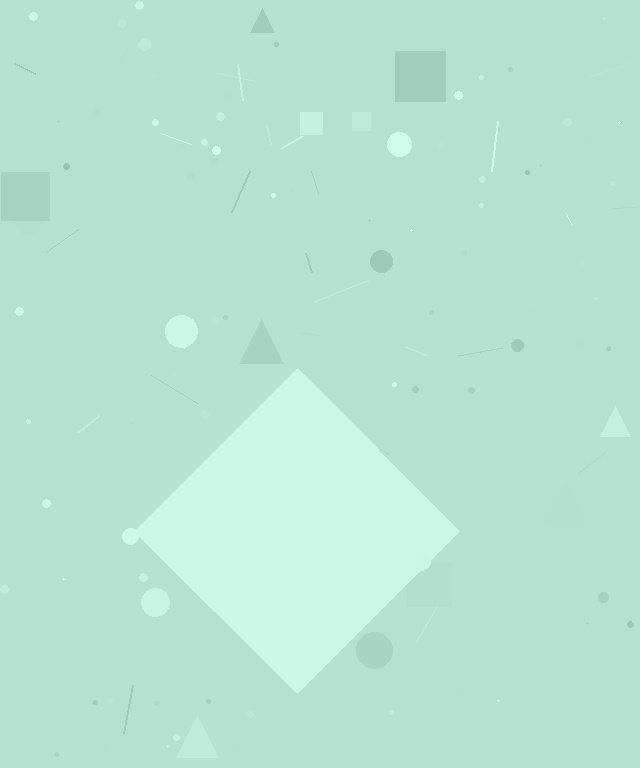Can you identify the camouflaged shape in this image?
The camouflaged shape is a diamond.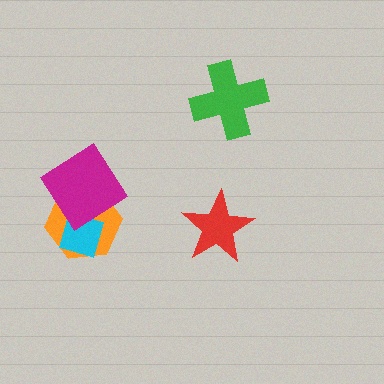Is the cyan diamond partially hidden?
Yes, it is partially covered by another shape.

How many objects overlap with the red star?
0 objects overlap with the red star.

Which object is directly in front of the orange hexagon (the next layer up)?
The cyan diamond is directly in front of the orange hexagon.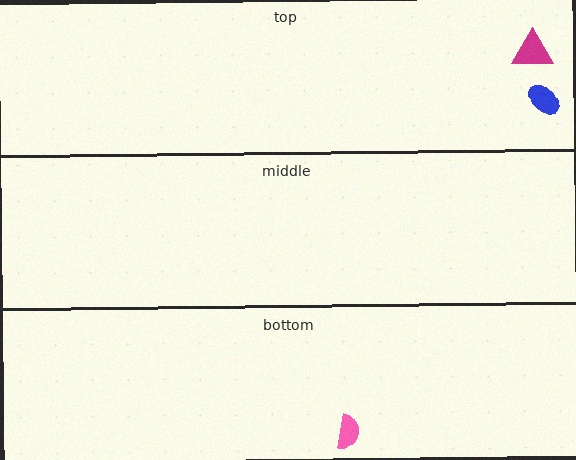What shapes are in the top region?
The blue ellipse, the magenta triangle.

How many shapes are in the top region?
2.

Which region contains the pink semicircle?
The bottom region.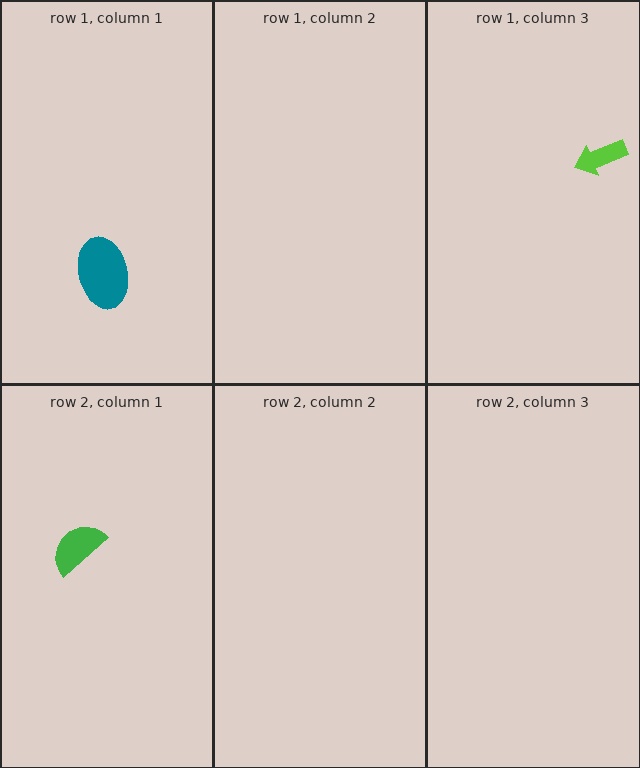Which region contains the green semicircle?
The row 2, column 1 region.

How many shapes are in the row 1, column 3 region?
1.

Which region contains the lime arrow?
The row 1, column 3 region.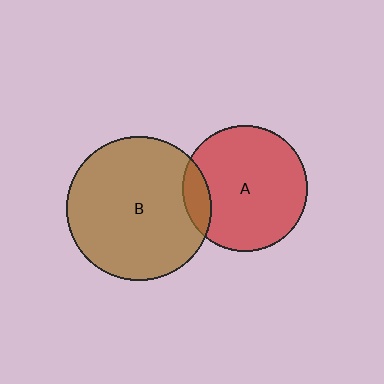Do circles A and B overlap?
Yes.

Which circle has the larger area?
Circle B (brown).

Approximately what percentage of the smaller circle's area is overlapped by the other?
Approximately 10%.